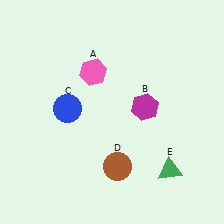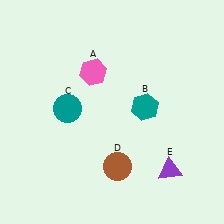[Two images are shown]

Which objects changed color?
B changed from magenta to teal. C changed from blue to teal. E changed from green to purple.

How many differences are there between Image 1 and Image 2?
There are 3 differences between the two images.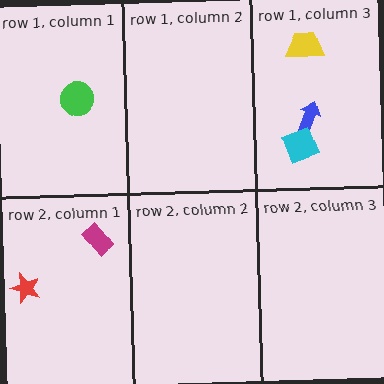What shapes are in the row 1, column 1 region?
The green circle.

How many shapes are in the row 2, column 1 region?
2.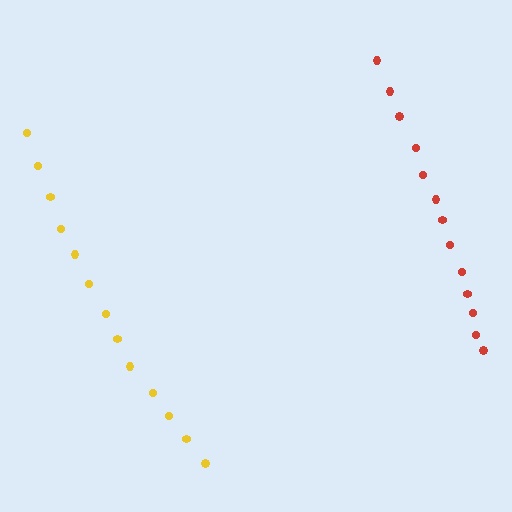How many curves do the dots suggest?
There are 2 distinct paths.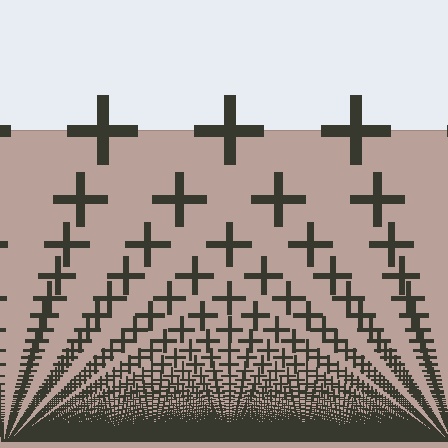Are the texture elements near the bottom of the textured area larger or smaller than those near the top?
Smaller. The gradient is inverted — elements near the bottom are smaller and denser.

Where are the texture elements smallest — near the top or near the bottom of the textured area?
Near the bottom.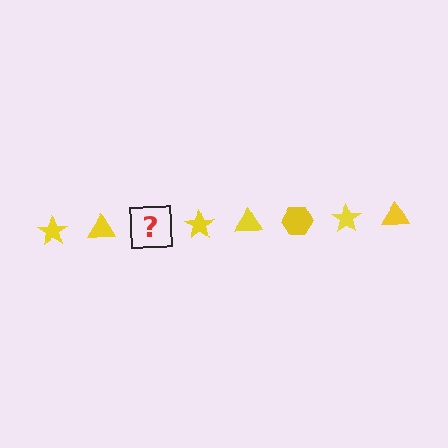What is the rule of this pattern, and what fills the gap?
The rule is that the pattern cycles through star, triangle, hexagon shapes in yellow. The gap should be filled with a yellow hexagon.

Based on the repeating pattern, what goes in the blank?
The blank should be a yellow hexagon.